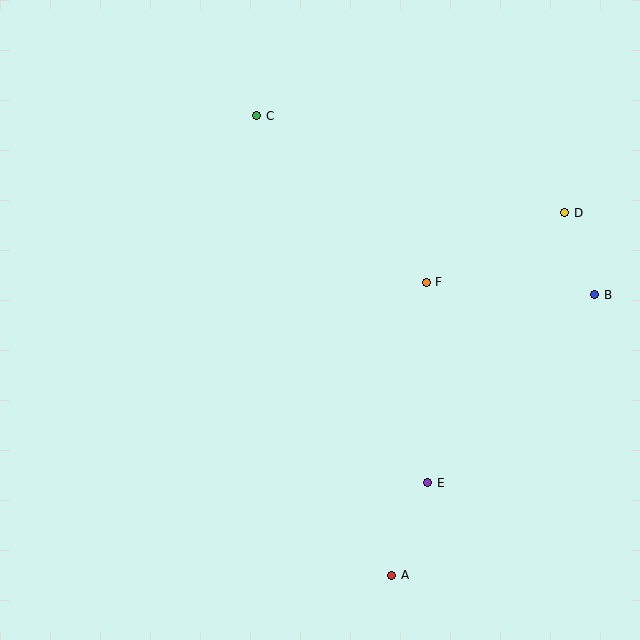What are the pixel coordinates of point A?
Point A is at (392, 575).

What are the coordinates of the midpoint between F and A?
The midpoint between F and A is at (409, 429).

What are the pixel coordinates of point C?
Point C is at (257, 116).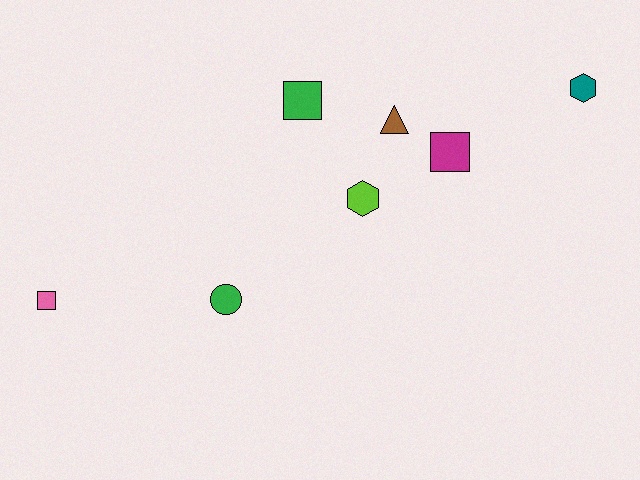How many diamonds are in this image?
There are no diamonds.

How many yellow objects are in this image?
There are no yellow objects.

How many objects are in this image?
There are 7 objects.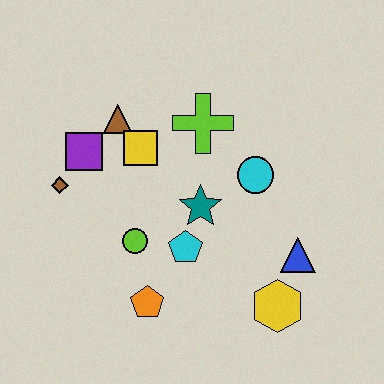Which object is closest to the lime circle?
The cyan pentagon is closest to the lime circle.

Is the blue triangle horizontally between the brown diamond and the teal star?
No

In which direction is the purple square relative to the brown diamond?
The purple square is above the brown diamond.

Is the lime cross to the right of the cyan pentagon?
Yes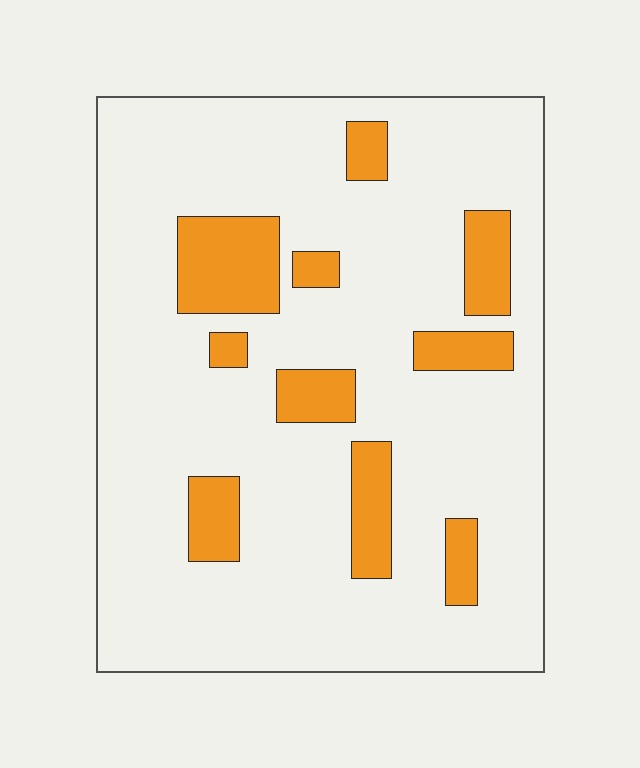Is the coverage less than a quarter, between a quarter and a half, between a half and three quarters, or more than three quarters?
Less than a quarter.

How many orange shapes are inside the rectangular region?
10.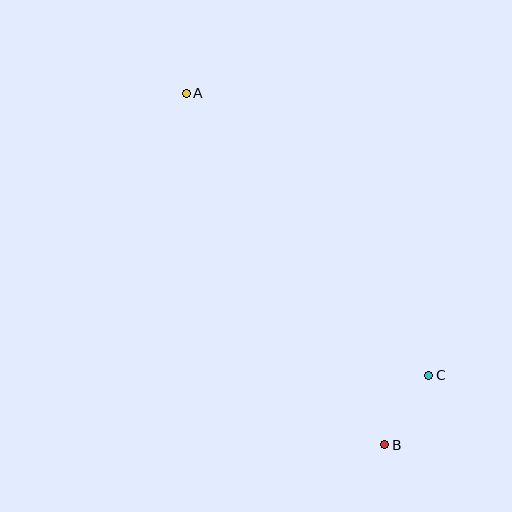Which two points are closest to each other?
Points B and C are closest to each other.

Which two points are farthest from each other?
Points A and B are farthest from each other.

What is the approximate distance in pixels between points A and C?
The distance between A and C is approximately 372 pixels.